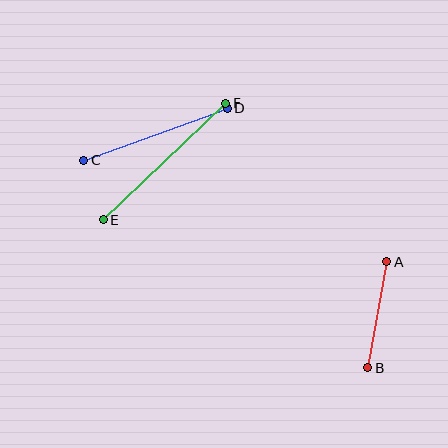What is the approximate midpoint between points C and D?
The midpoint is at approximately (155, 134) pixels.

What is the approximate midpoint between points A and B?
The midpoint is at approximately (377, 315) pixels.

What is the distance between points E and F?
The distance is approximately 169 pixels.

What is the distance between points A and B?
The distance is approximately 108 pixels.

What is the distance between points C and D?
The distance is approximately 153 pixels.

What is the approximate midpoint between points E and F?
The midpoint is at approximately (164, 161) pixels.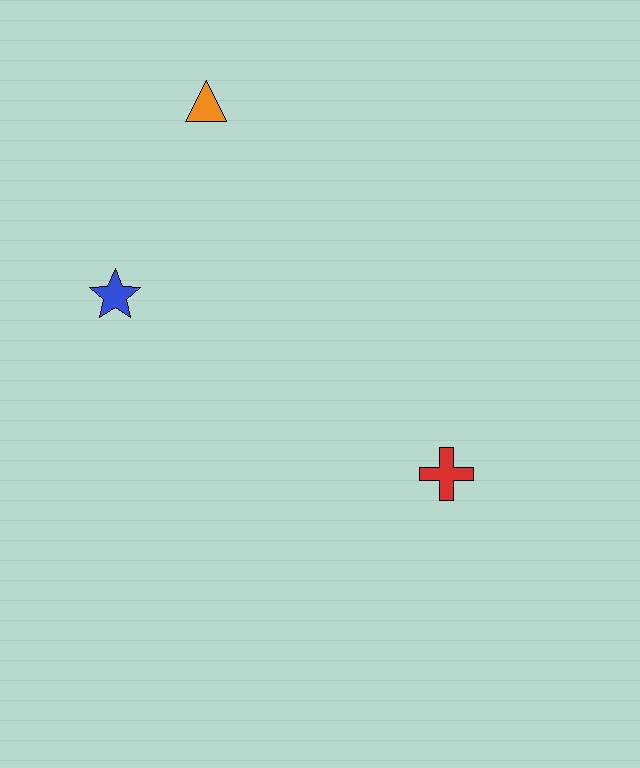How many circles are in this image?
There are no circles.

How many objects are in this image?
There are 3 objects.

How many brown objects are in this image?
There are no brown objects.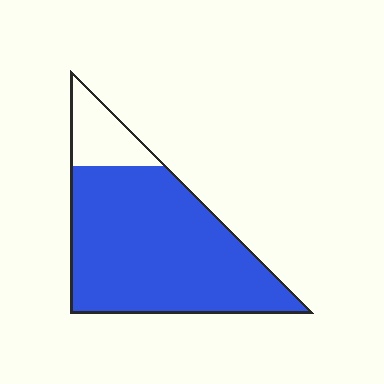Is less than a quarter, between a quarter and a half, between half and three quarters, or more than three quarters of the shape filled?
More than three quarters.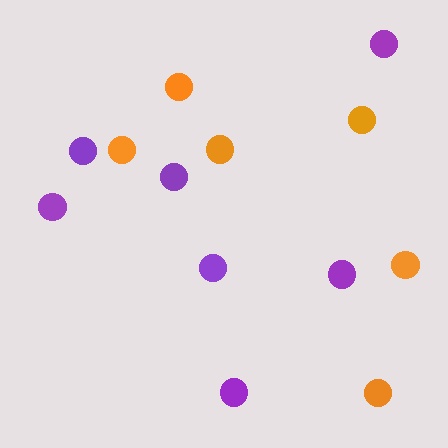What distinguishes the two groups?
There are 2 groups: one group of purple circles (7) and one group of orange circles (6).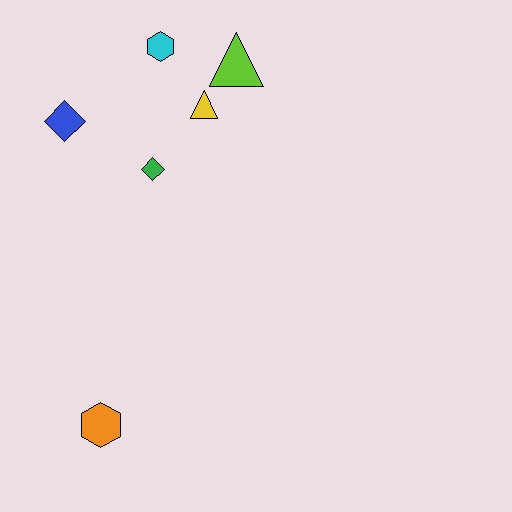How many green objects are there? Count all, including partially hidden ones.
There is 1 green object.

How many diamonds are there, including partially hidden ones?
There are 2 diamonds.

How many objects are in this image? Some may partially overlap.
There are 6 objects.